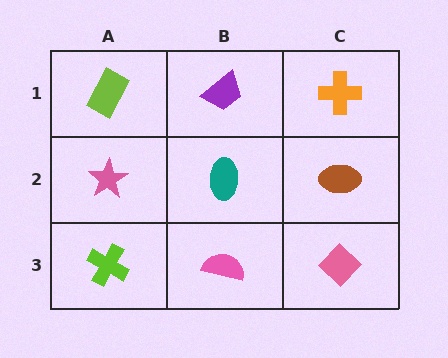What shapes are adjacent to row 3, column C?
A brown ellipse (row 2, column C), a pink semicircle (row 3, column B).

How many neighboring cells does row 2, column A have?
3.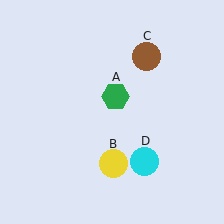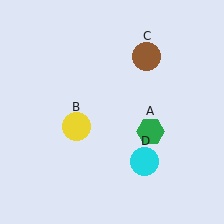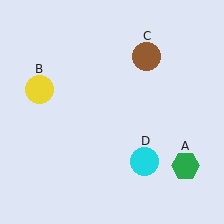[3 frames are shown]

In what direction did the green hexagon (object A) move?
The green hexagon (object A) moved down and to the right.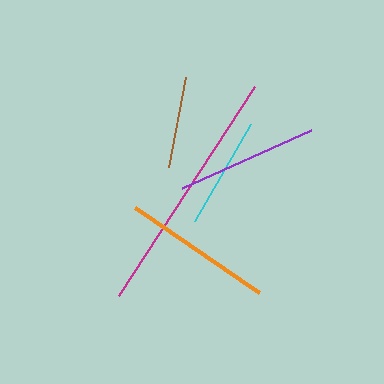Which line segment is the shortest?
The brown line is the shortest at approximately 91 pixels.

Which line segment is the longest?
The magenta line is the longest at approximately 249 pixels.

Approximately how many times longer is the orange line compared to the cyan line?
The orange line is approximately 1.4 times the length of the cyan line.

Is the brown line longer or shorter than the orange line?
The orange line is longer than the brown line.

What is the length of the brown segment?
The brown segment is approximately 91 pixels long.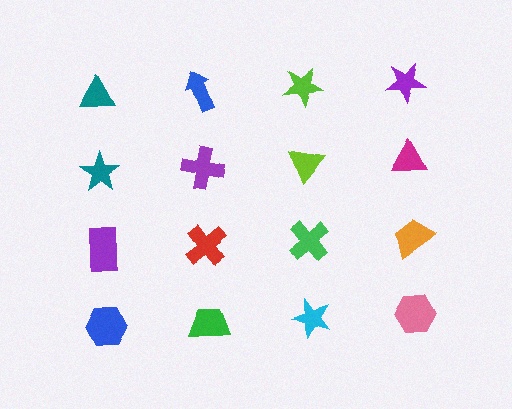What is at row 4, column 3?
A cyan star.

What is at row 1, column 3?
A lime star.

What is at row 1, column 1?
A teal triangle.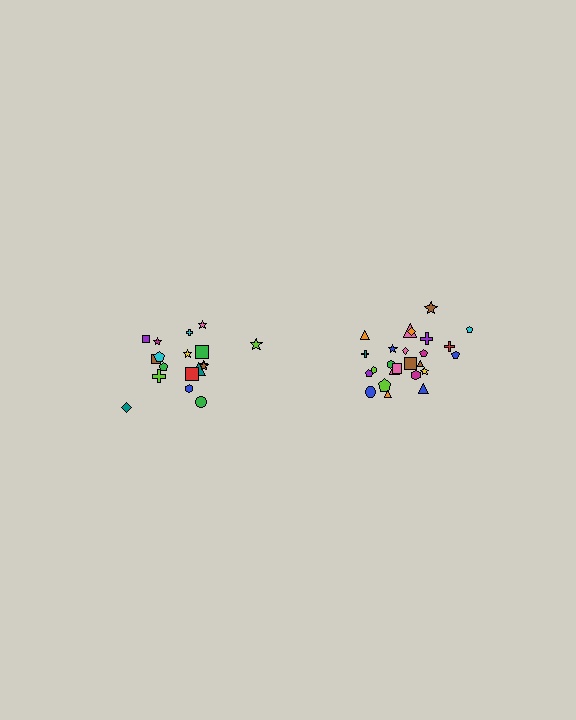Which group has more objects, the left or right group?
The right group.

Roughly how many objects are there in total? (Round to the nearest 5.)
Roughly 45 objects in total.